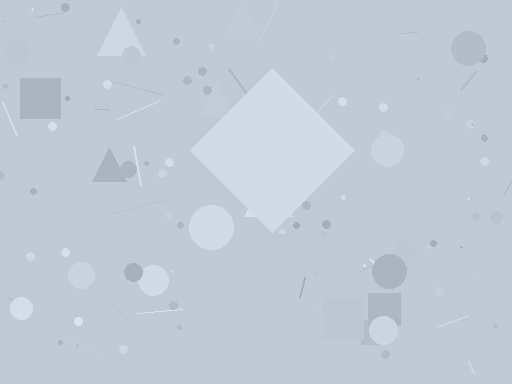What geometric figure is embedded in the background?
A diamond is embedded in the background.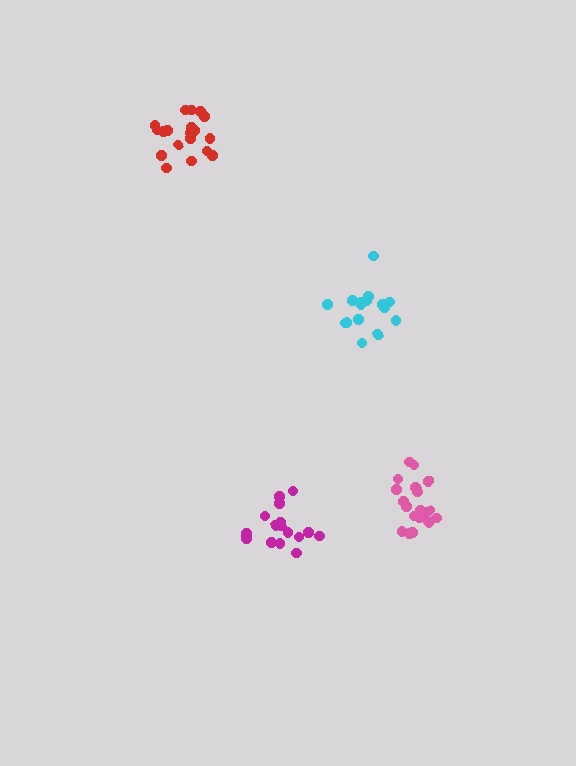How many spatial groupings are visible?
There are 4 spatial groupings.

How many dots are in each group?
Group 1: 16 dots, Group 2: 20 dots, Group 3: 17 dots, Group 4: 20 dots (73 total).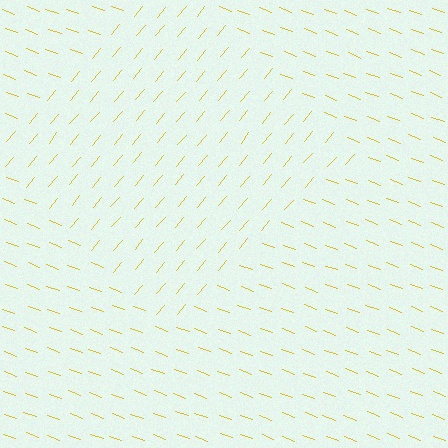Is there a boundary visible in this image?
Yes, there is a texture boundary formed by a change in line orientation.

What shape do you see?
I see a diamond.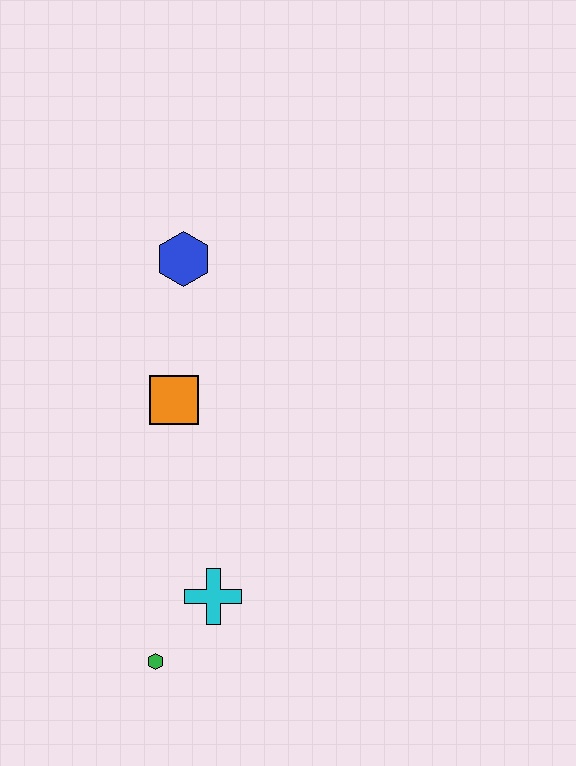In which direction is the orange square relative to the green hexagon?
The orange square is above the green hexagon.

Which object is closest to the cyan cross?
The green hexagon is closest to the cyan cross.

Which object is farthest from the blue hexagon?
The green hexagon is farthest from the blue hexagon.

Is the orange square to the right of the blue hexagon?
No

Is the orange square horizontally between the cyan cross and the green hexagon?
Yes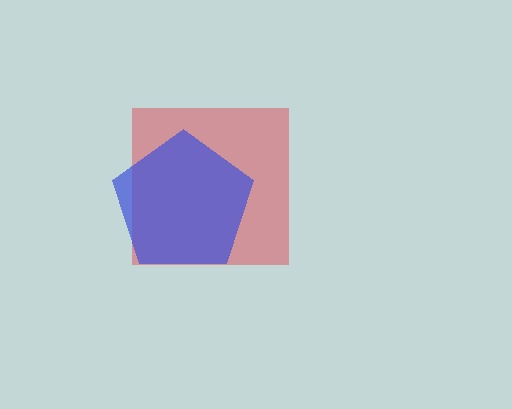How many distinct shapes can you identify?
There are 2 distinct shapes: a red square, a blue pentagon.